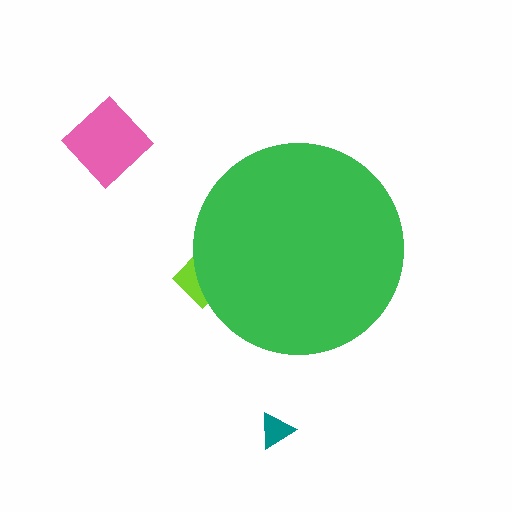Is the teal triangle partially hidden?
No, the teal triangle is fully visible.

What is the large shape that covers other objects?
A green circle.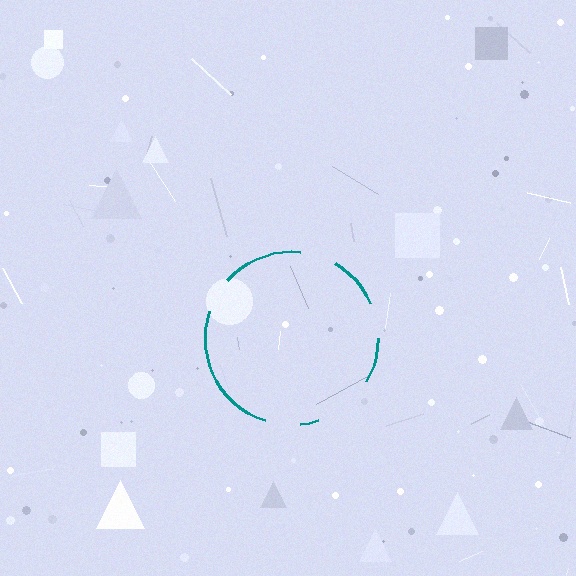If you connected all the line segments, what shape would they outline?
They would outline a circle.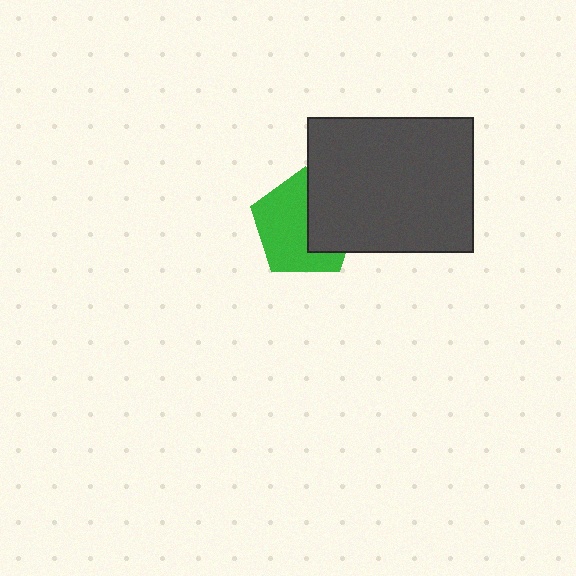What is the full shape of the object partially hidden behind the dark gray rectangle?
The partially hidden object is a green pentagon.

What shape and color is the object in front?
The object in front is a dark gray rectangle.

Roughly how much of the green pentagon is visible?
About half of it is visible (roughly 60%).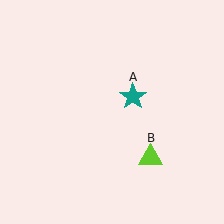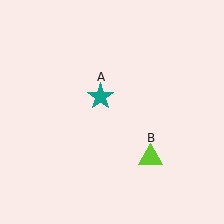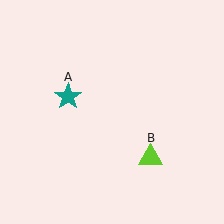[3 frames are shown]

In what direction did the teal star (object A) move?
The teal star (object A) moved left.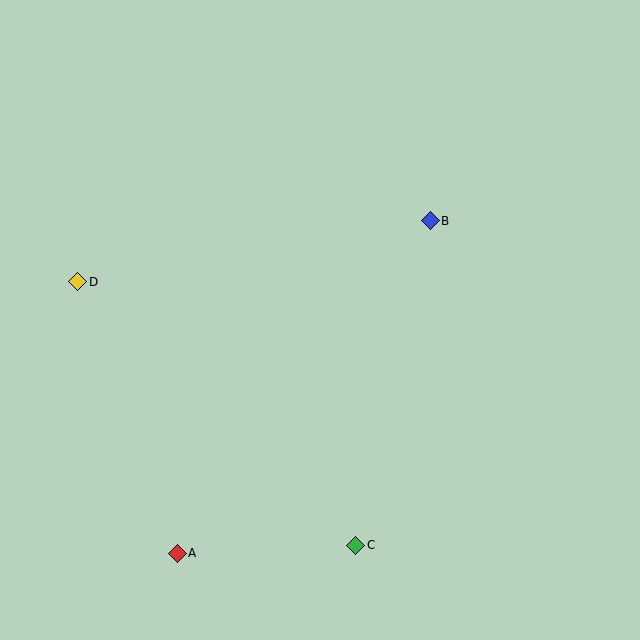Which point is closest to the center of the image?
Point B at (430, 221) is closest to the center.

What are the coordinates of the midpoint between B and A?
The midpoint between B and A is at (304, 387).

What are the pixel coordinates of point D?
Point D is at (78, 282).